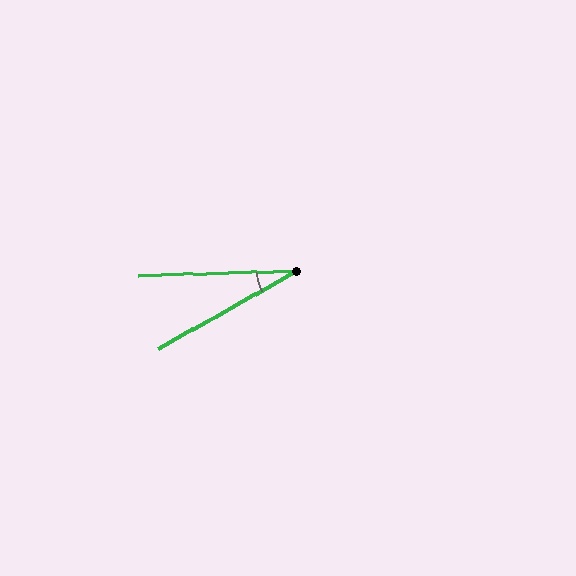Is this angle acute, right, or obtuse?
It is acute.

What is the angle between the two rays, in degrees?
Approximately 28 degrees.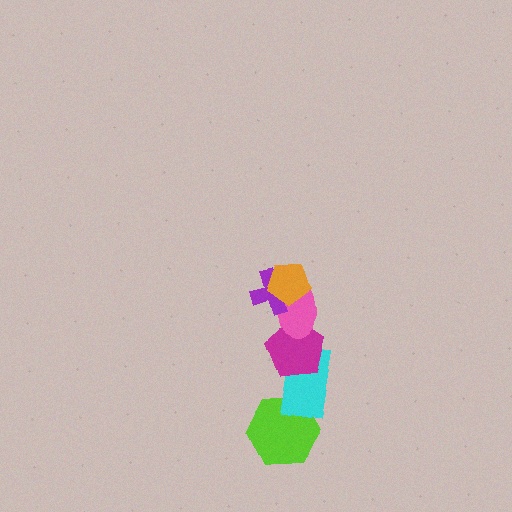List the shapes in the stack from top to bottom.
From top to bottom: the orange pentagon, the purple cross, the pink ellipse, the magenta pentagon, the cyan rectangle, the lime hexagon.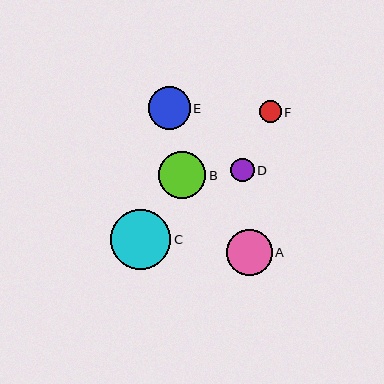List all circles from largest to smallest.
From largest to smallest: C, B, A, E, D, F.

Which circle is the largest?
Circle C is the largest with a size of approximately 60 pixels.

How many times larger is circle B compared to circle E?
Circle B is approximately 1.1 times the size of circle E.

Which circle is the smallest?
Circle F is the smallest with a size of approximately 22 pixels.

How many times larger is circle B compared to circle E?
Circle B is approximately 1.1 times the size of circle E.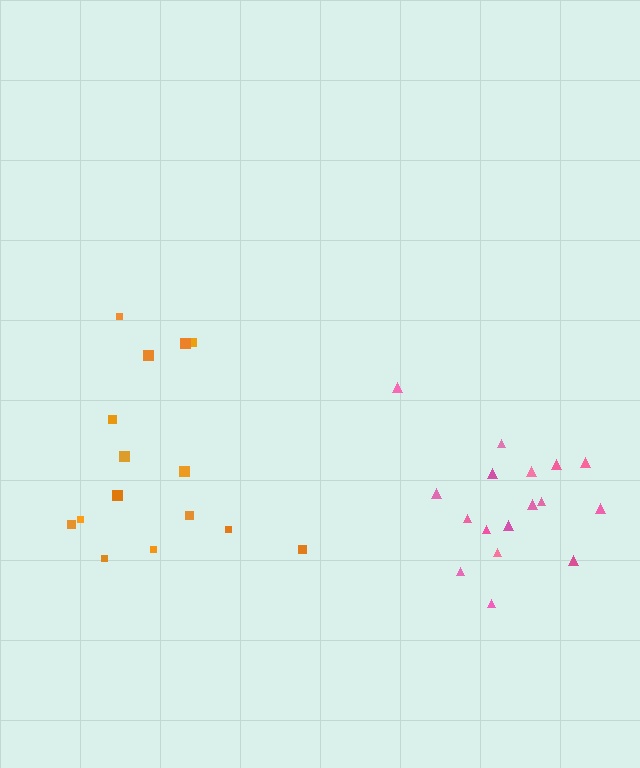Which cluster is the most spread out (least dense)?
Orange.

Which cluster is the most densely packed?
Pink.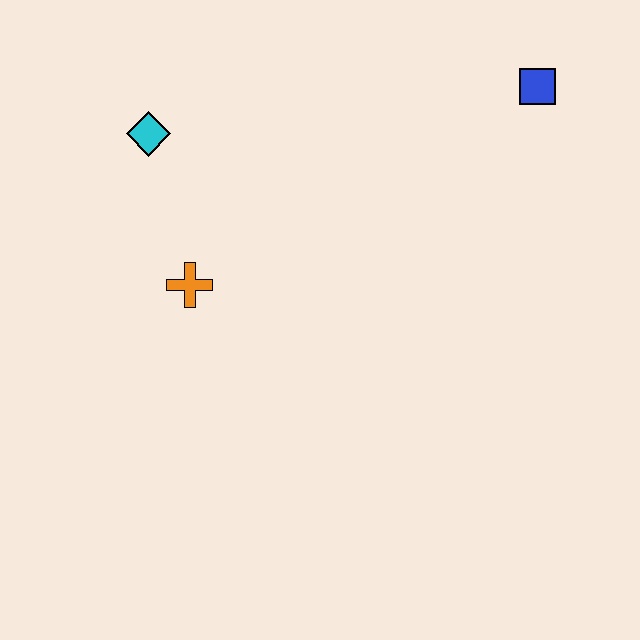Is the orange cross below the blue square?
Yes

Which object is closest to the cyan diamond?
The orange cross is closest to the cyan diamond.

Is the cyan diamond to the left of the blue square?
Yes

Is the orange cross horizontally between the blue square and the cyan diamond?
Yes